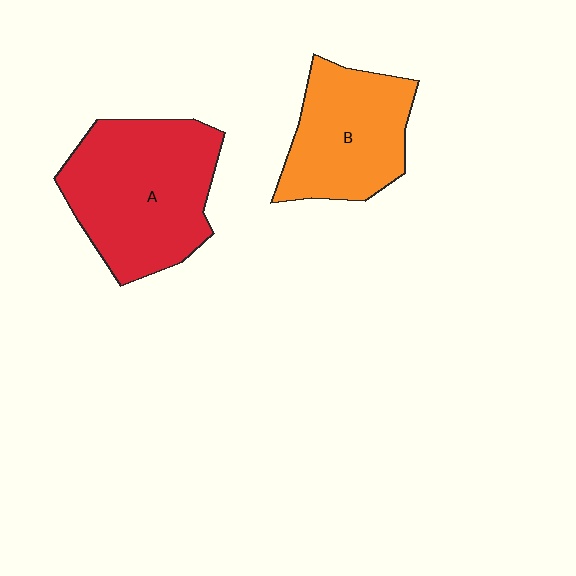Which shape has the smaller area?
Shape B (orange).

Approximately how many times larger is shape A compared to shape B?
Approximately 1.4 times.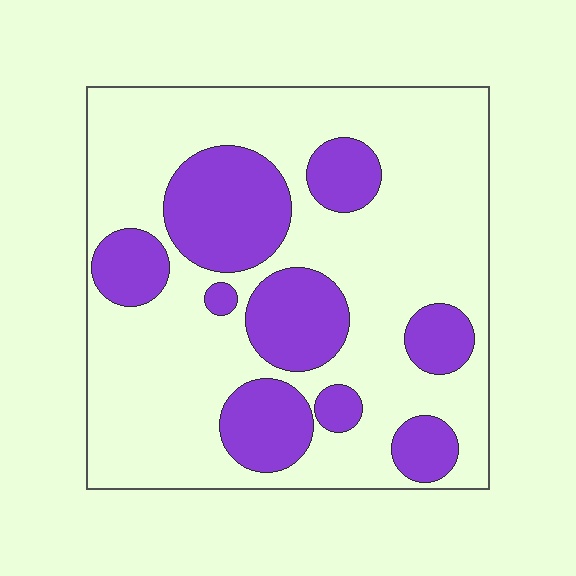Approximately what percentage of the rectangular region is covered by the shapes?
Approximately 30%.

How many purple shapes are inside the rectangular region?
9.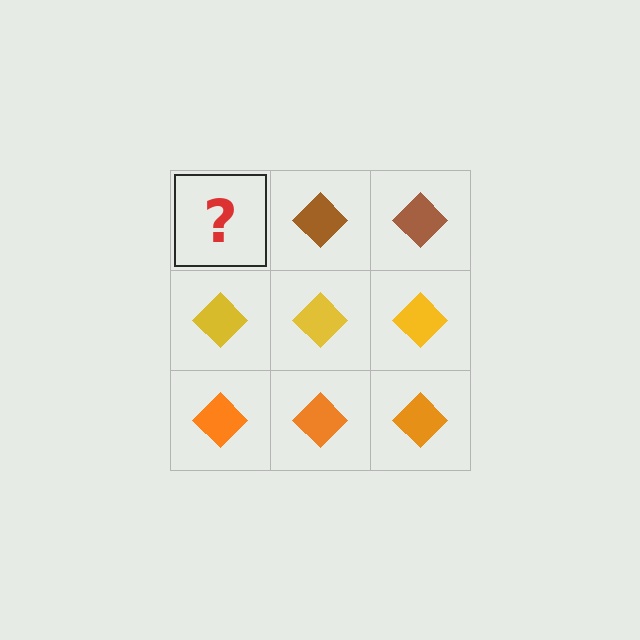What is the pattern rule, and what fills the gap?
The rule is that each row has a consistent color. The gap should be filled with a brown diamond.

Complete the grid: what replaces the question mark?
The question mark should be replaced with a brown diamond.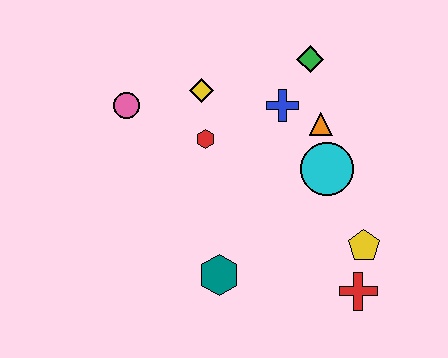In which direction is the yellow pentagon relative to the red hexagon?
The yellow pentagon is to the right of the red hexagon.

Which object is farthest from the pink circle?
The red cross is farthest from the pink circle.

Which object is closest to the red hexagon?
The yellow diamond is closest to the red hexagon.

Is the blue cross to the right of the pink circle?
Yes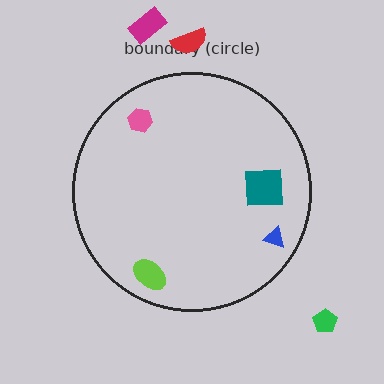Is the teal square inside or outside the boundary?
Inside.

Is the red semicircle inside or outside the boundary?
Outside.